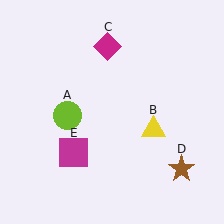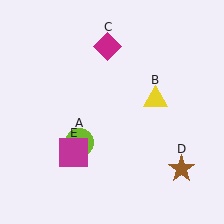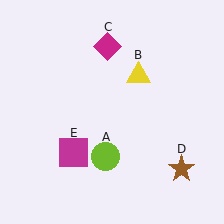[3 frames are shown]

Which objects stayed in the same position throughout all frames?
Magenta diamond (object C) and brown star (object D) and magenta square (object E) remained stationary.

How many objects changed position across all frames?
2 objects changed position: lime circle (object A), yellow triangle (object B).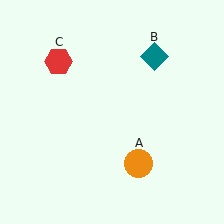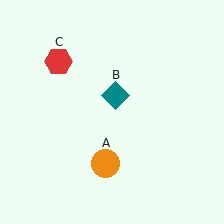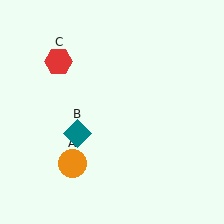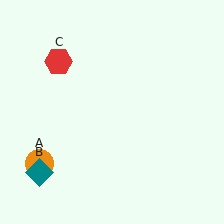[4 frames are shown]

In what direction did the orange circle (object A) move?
The orange circle (object A) moved left.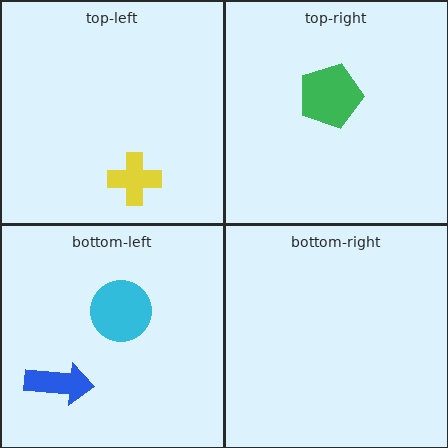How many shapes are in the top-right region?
1.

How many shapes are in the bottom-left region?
2.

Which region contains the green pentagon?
The top-right region.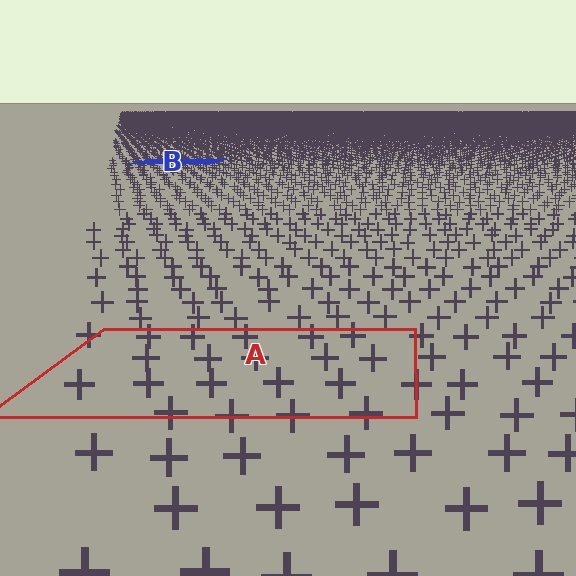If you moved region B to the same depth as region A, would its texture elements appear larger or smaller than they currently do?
They would appear larger. At a closer depth, the same texture elements are projected at a bigger on-screen size.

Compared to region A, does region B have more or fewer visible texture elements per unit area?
Region B has more texture elements per unit area — they are packed more densely because it is farther away.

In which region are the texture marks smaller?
The texture marks are smaller in region B, because it is farther away.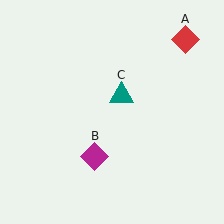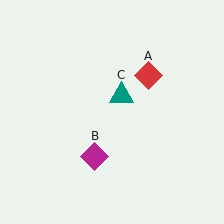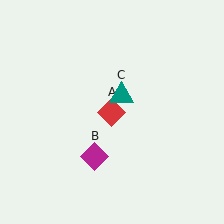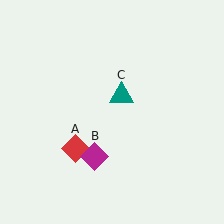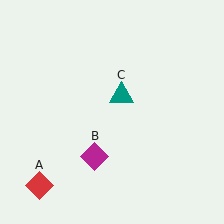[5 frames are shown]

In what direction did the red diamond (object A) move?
The red diamond (object A) moved down and to the left.